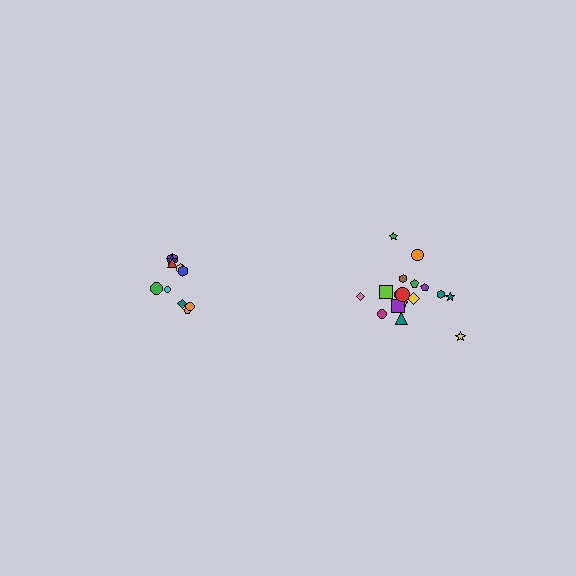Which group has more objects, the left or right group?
The right group.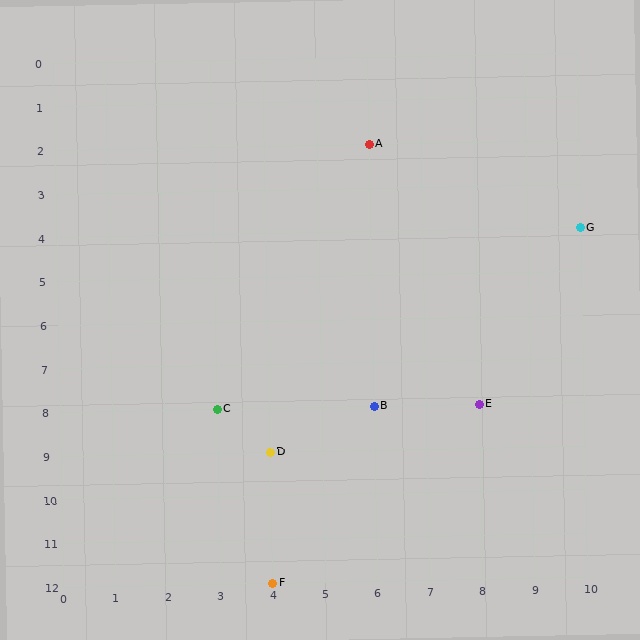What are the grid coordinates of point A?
Point A is at grid coordinates (6, 2).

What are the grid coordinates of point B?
Point B is at grid coordinates (6, 8).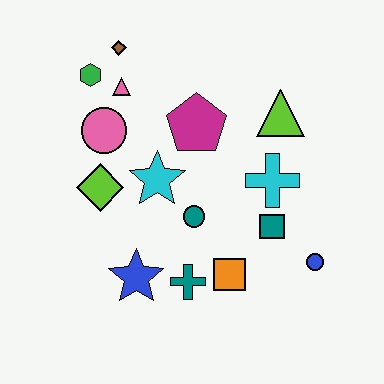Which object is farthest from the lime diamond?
The blue circle is farthest from the lime diamond.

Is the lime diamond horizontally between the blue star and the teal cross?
No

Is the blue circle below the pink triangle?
Yes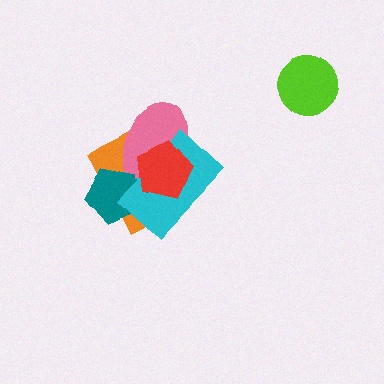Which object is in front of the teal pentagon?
The cyan rectangle is in front of the teal pentagon.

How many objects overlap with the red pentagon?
3 objects overlap with the red pentagon.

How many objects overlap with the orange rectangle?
4 objects overlap with the orange rectangle.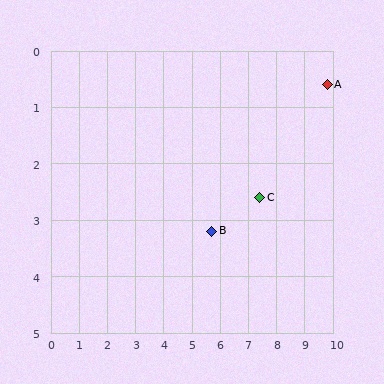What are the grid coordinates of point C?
Point C is at approximately (7.4, 2.6).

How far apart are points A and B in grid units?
Points A and B are about 4.9 grid units apart.